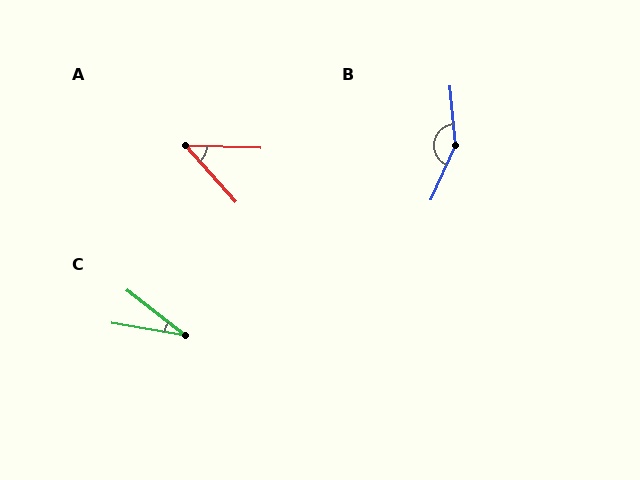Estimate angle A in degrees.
Approximately 46 degrees.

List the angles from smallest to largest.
C (28°), A (46°), B (151°).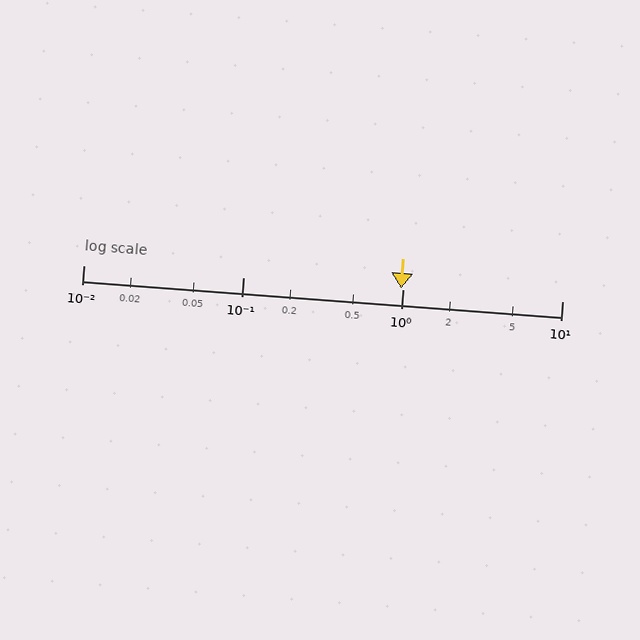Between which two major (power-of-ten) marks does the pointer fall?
The pointer is between 0.1 and 1.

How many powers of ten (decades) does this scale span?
The scale spans 3 decades, from 0.01 to 10.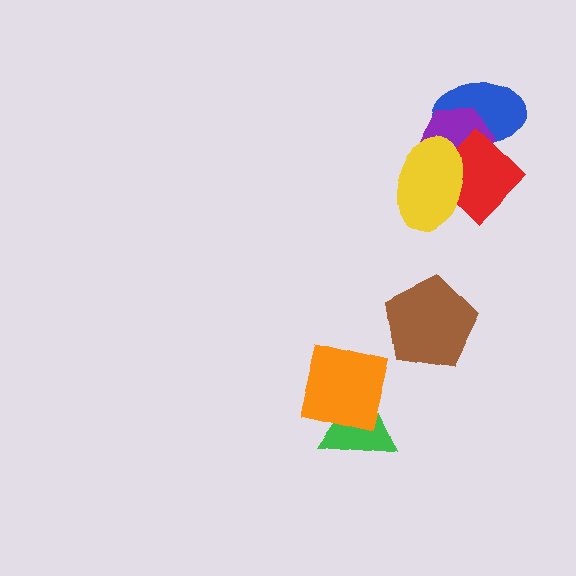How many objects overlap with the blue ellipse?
2 objects overlap with the blue ellipse.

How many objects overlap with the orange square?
1 object overlaps with the orange square.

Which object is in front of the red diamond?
The yellow ellipse is in front of the red diamond.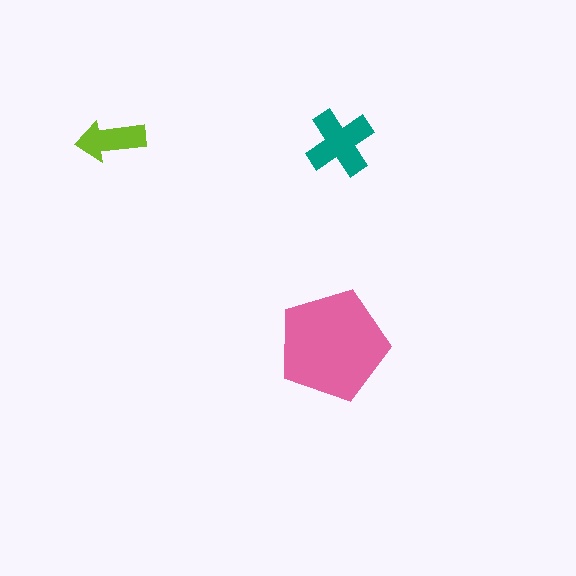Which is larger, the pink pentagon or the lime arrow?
The pink pentagon.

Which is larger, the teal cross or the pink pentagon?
The pink pentagon.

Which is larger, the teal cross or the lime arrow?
The teal cross.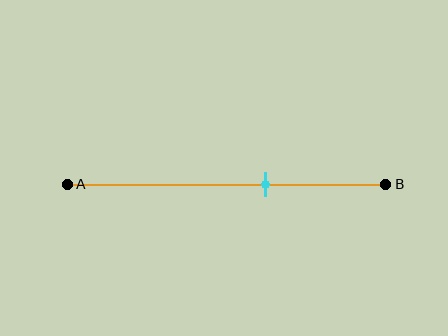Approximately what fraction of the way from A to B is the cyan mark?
The cyan mark is approximately 60% of the way from A to B.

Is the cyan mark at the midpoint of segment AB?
No, the mark is at about 60% from A, not at the 50% midpoint.